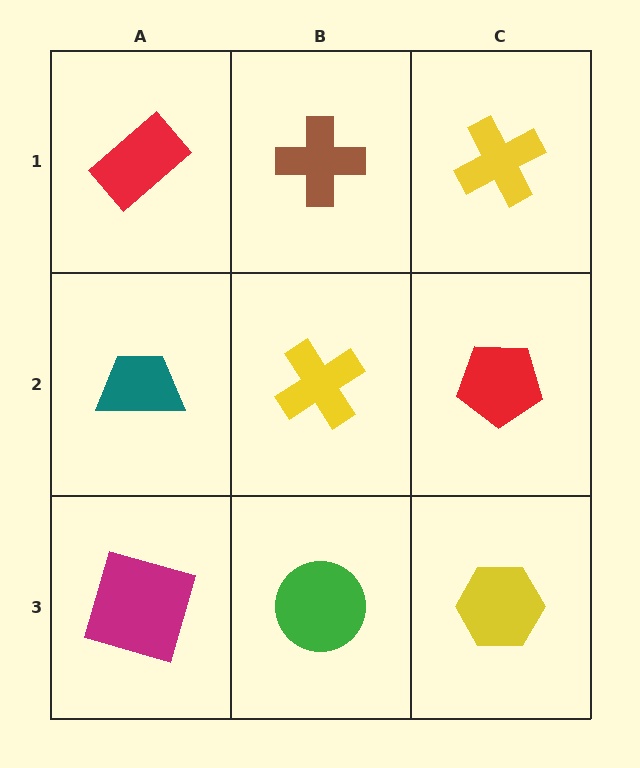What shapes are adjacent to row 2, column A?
A red rectangle (row 1, column A), a magenta square (row 3, column A), a yellow cross (row 2, column B).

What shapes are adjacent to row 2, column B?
A brown cross (row 1, column B), a green circle (row 3, column B), a teal trapezoid (row 2, column A), a red pentagon (row 2, column C).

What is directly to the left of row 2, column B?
A teal trapezoid.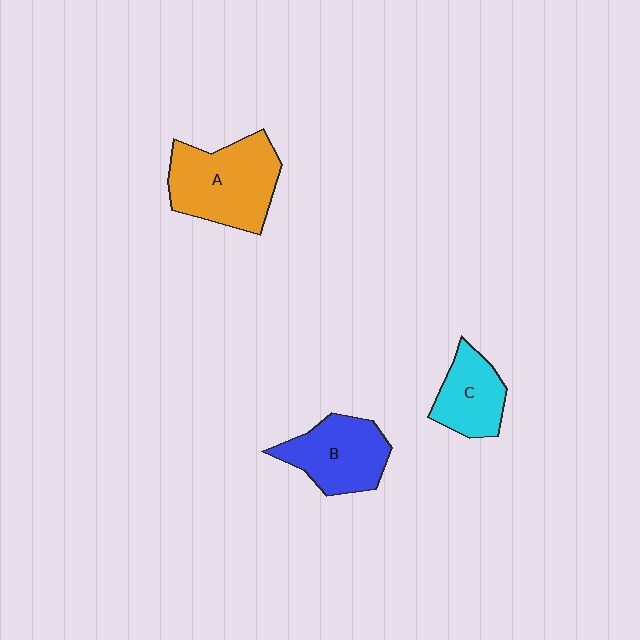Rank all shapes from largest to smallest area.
From largest to smallest: A (orange), B (blue), C (cyan).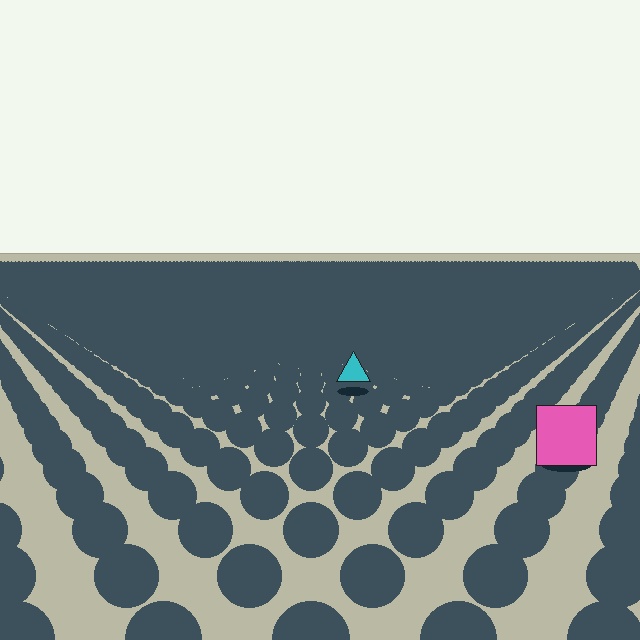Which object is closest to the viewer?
The pink square is closest. The texture marks near it are larger and more spread out.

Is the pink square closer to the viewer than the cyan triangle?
Yes. The pink square is closer — you can tell from the texture gradient: the ground texture is coarser near it.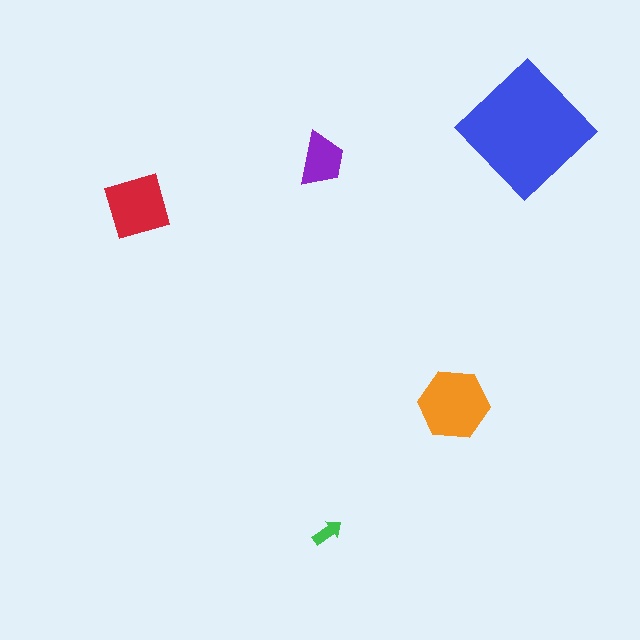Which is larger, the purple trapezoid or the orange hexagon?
The orange hexagon.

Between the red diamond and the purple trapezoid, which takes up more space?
The red diamond.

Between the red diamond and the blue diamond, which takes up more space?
The blue diamond.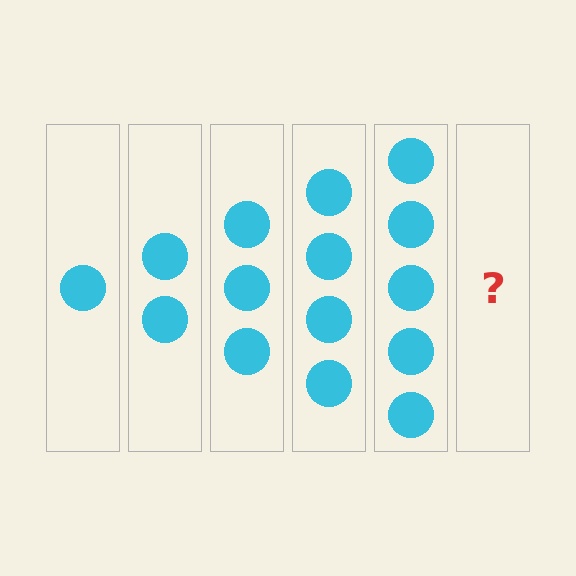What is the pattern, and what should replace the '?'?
The pattern is that each step adds one more circle. The '?' should be 6 circles.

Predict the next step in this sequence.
The next step is 6 circles.